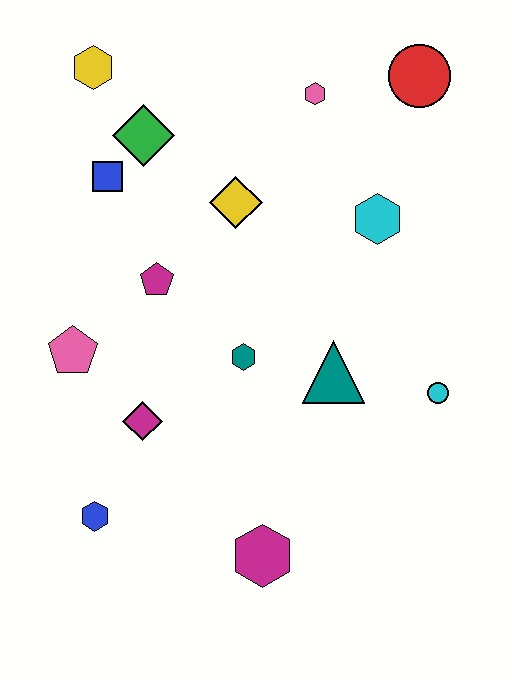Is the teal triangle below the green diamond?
Yes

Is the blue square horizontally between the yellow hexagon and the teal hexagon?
Yes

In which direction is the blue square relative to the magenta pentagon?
The blue square is above the magenta pentagon.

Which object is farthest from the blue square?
The magenta hexagon is farthest from the blue square.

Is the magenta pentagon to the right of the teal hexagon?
No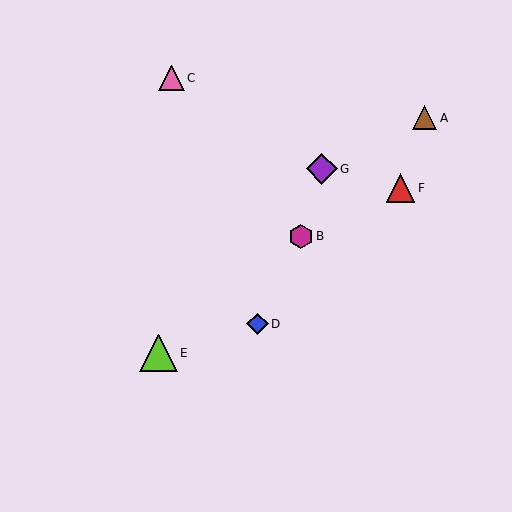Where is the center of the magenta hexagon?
The center of the magenta hexagon is at (301, 236).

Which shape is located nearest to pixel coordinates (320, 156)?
The purple diamond (labeled G) at (322, 169) is nearest to that location.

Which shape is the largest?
The lime triangle (labeled E) is the largest.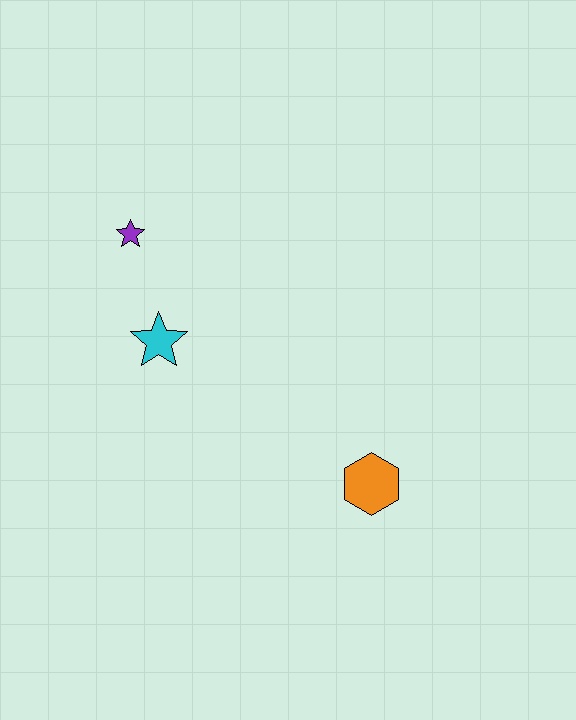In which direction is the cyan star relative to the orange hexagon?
The cyan star is to the left of the orange hexagon.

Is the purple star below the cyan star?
No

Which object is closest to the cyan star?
The purple star is closest to the cyan star.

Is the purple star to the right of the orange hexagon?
No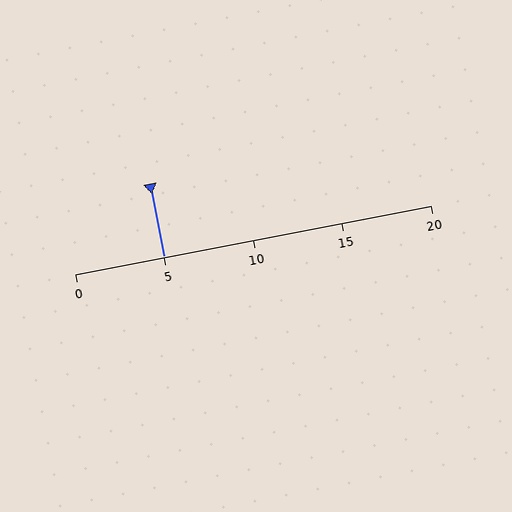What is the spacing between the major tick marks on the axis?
The major ticks are spaced 5 apart.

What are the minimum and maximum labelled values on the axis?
The axis runs from 0 to 20.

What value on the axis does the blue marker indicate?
The marker indicates approximately 5.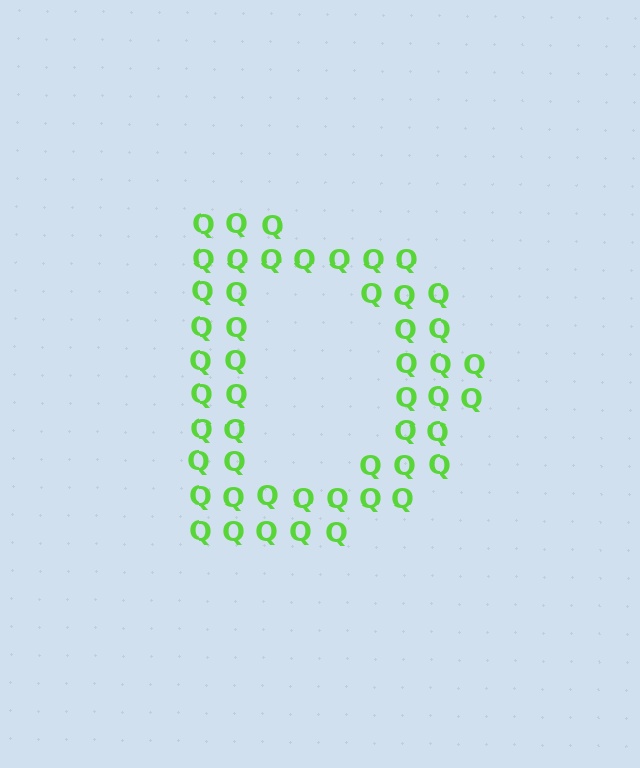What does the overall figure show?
The overall figure shows the letter D.